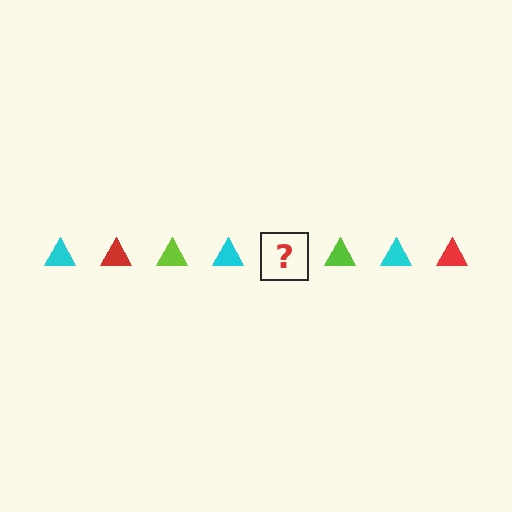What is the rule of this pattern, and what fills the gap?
The rule is that the pattern cycles through cyan, red, lime triangles. The gap should be filled with a red triangle.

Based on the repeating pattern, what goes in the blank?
The blank should be a red triangle.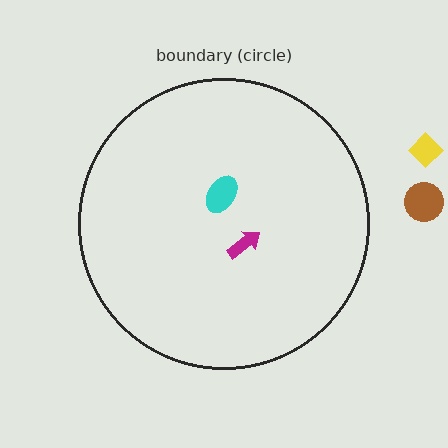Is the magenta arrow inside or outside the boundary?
Inside.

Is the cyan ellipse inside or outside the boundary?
Inside.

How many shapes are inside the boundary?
2 inside, 2 outside.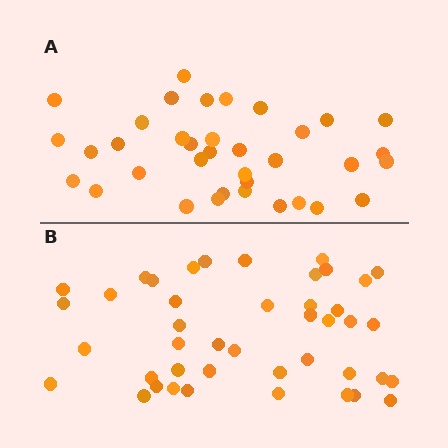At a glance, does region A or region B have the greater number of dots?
Region B (the bottom region) has more dots.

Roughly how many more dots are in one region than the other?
Region B has roughly 8 or so more dots than region A.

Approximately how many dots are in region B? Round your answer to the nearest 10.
About 40 dots. (The exact count is 43, which rounds to 40.)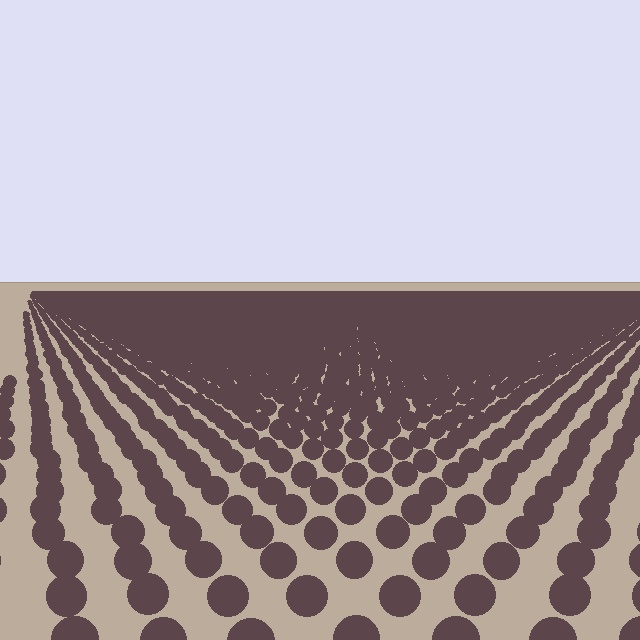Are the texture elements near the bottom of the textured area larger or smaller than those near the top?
Larger. Near the bottom, elements are closer to the viewer and appear at a bigger on-screen size.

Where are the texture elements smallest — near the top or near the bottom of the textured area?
Near the top.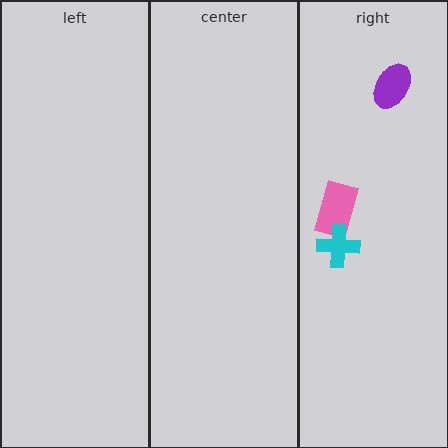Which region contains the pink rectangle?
The right region.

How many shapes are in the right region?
3.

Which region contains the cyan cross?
The right region.